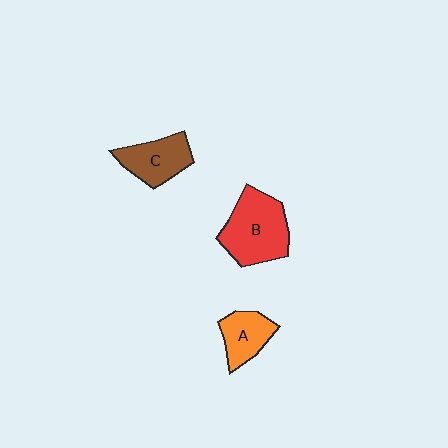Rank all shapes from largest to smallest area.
From largest to smallest: B (red), C (brown), A (orange).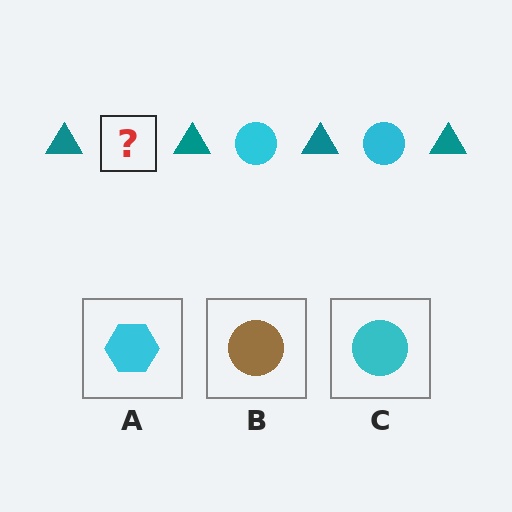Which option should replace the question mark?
Option C.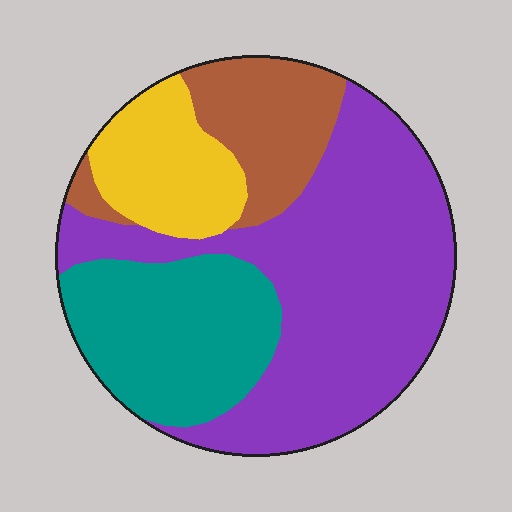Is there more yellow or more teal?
Teal.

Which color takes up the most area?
Purple, at roughly 50%.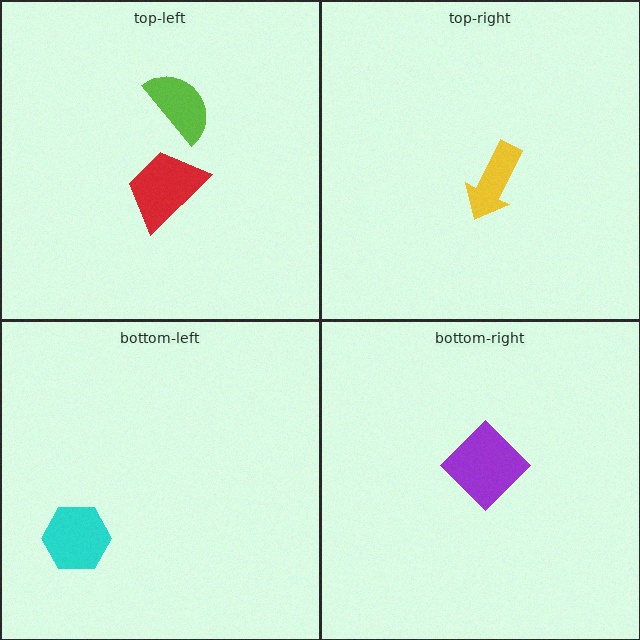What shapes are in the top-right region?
The yellow arrow.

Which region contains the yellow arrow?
The top-right region.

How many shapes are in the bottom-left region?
1.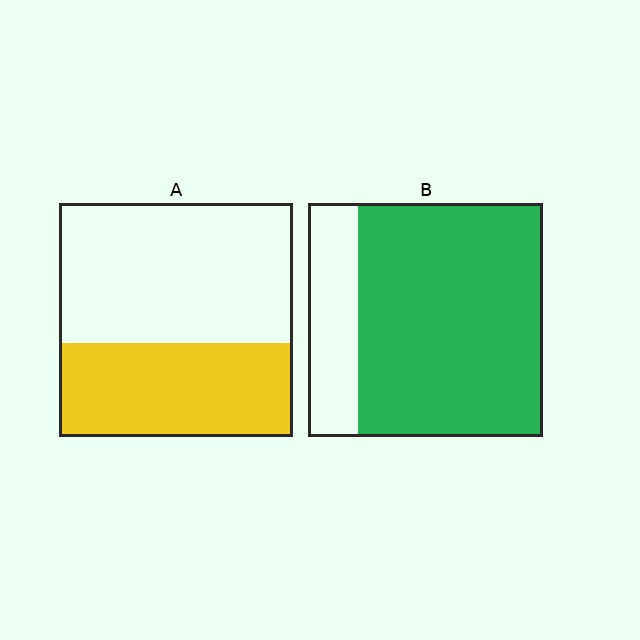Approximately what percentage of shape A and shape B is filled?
A is approximately 40% and B is approximately 80%.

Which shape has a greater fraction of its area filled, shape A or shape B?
Shape B.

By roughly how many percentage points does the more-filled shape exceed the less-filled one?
By roughly 40 percentage points (B over A).